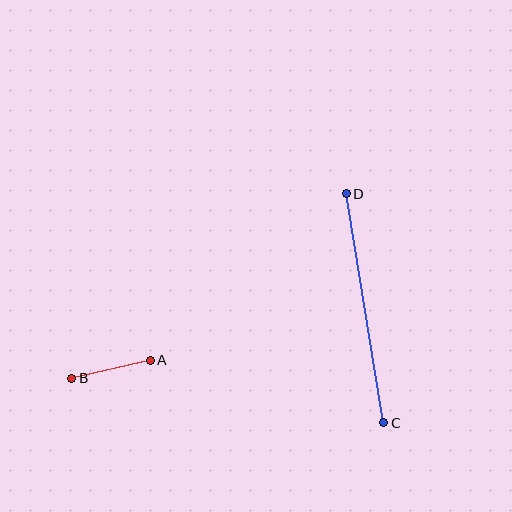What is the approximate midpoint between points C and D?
The midpoint is at approximately (365, 308) pixels.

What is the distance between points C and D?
The distance is approximately 232 pixels.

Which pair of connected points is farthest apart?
Points C and D are farthest apart.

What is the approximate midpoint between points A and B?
The midpoint is at approximately (111, 369) pixels.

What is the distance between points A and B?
The distance is approximately 81 pixels.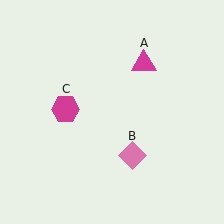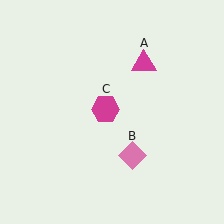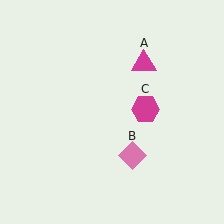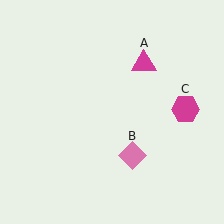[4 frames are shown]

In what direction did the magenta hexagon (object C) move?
The magenta hexagon (object C) moved right.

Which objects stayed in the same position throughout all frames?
Magenta triangle (object A) and pink diamond (object B) remained stationary.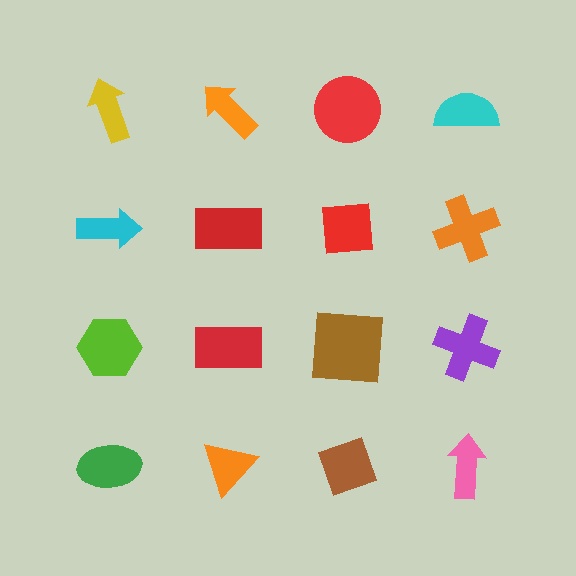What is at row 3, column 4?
A purple cross.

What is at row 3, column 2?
A red rectangle.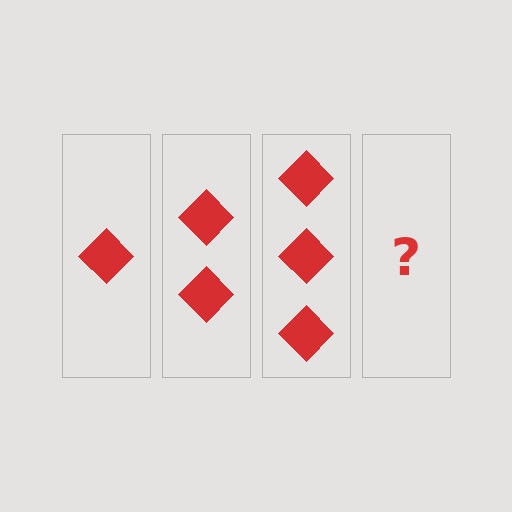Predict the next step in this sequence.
The next step is 4 diamonds.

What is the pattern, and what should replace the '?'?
The pattern is that each step adds one more diamond. The '?' should be 4 diamonds.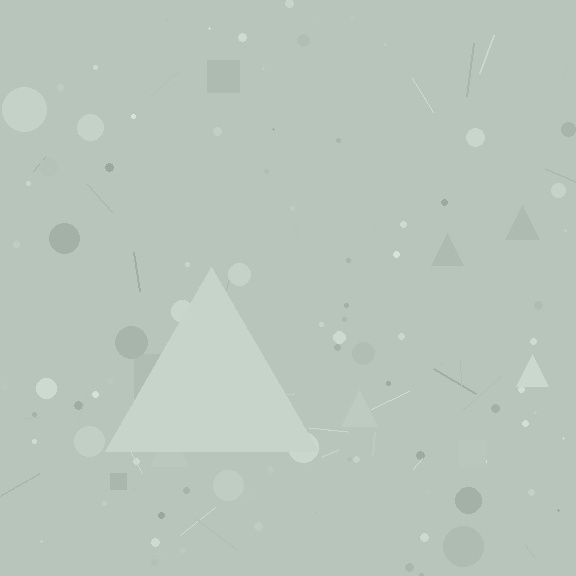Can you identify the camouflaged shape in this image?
The camouflaged shape is a triangle.